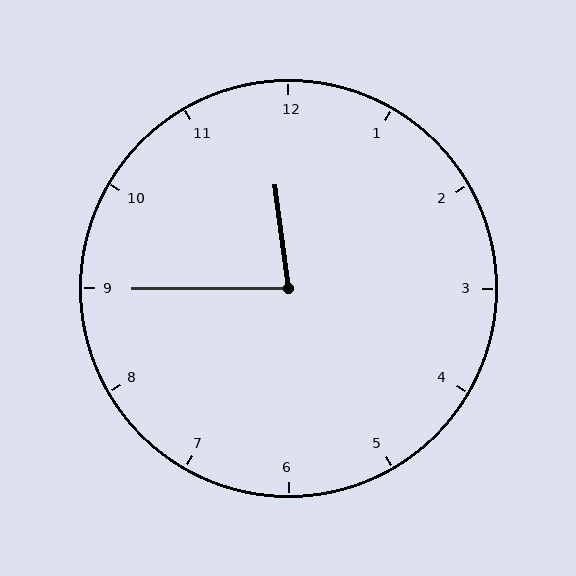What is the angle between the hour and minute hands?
Approximately 82 degrees.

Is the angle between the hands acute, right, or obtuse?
It is acute.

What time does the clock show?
11:45.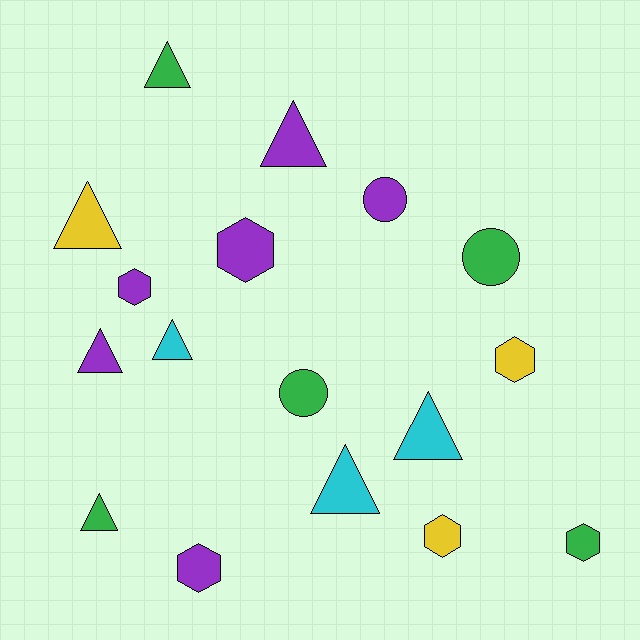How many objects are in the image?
There are 17 objects.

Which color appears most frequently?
Purple, with 6 objects.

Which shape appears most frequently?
Triangle, with 8 objects.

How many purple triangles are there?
There are 2 purple triangles.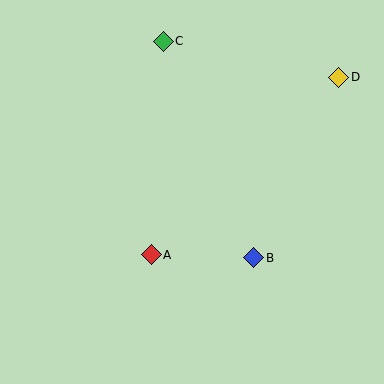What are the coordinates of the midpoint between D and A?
The midpoint between D and A is at (245, 166).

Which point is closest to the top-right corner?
Point D is closest to the top-right corner.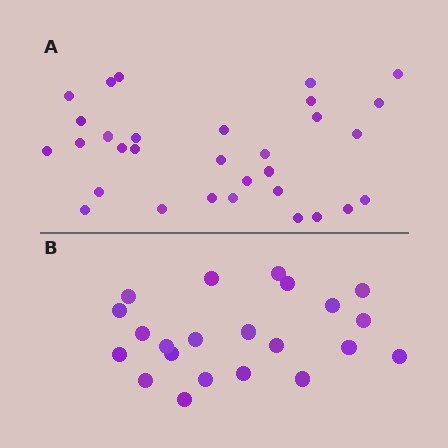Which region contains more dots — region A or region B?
Region A (the top region) has more dots.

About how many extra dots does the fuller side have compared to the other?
Region A has roughly 8 or so more dots than region B.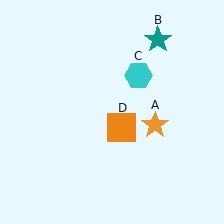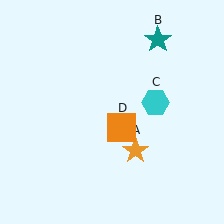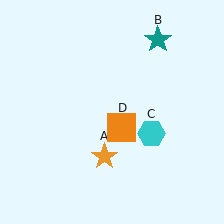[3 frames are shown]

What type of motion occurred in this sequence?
The orange star (object A), cyan hexagon (object C) rotated clockwise around the center of the scene.